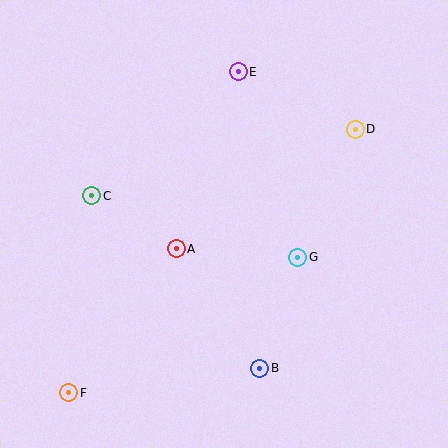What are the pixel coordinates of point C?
Point C is at (92, 196).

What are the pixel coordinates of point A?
Point A is at (176, 249).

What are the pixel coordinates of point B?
Point B is at (260, 368).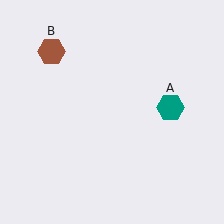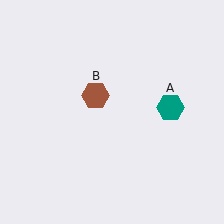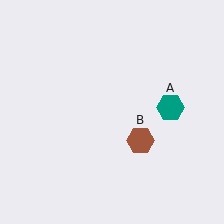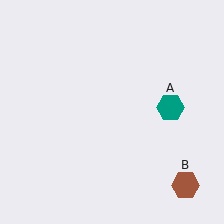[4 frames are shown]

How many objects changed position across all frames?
1 object changed position: brown hexagon (object B).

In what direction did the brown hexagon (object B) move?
The brown hexagon (object B) moved down and to the right.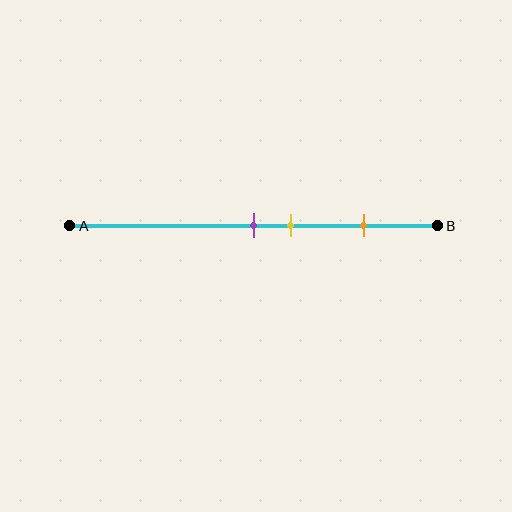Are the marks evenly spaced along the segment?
No, the marks are not evenly spaced.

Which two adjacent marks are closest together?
The purple and yellow marks are the closest adjacent pair.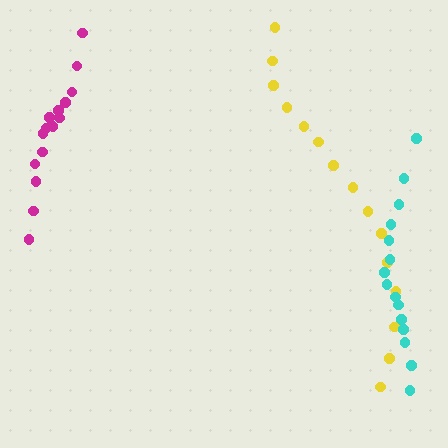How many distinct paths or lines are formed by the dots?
There are 3 distinct paths.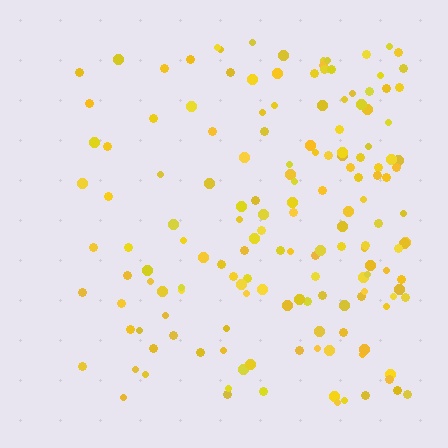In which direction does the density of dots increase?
From left to right, with the right side densest.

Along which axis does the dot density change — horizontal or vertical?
Horizontal.